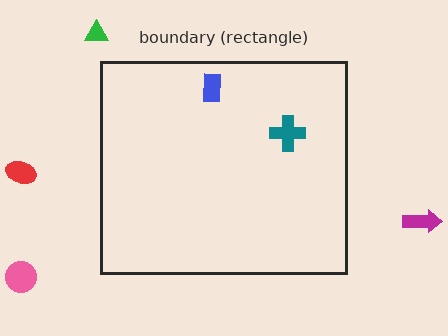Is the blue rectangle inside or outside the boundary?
Inside.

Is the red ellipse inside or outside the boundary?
Outside.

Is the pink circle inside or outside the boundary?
Outside.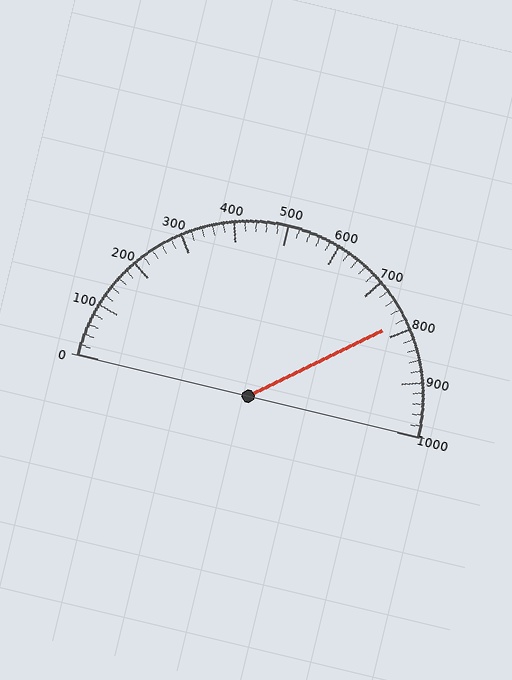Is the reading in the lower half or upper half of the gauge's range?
The reading is in the upper half of the range (0 to 1000).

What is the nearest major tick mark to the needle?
The nearest major tick mark is 800.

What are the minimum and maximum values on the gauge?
The gauge ranges from 0 to 1000.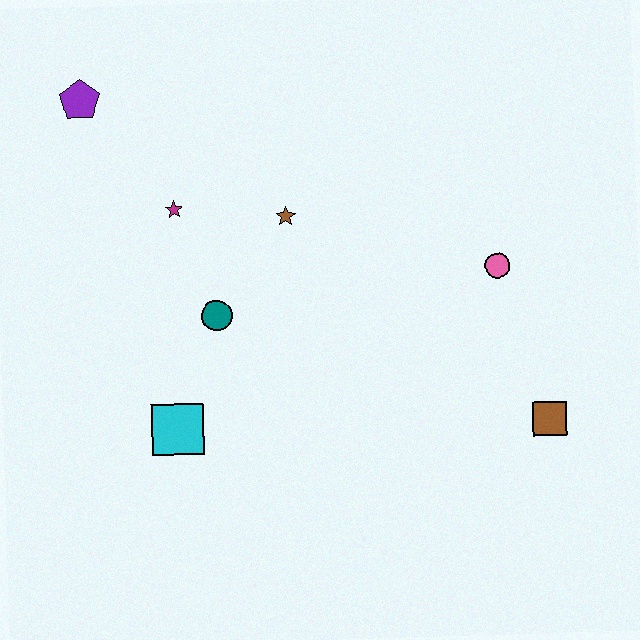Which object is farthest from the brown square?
The purple pentagon is farthest from the brown square.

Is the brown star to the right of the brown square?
No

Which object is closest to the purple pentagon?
The magenta star is closest to the purple pentagon.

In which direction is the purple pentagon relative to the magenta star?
The purple pentagon is above the magenta star.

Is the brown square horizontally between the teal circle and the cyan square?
No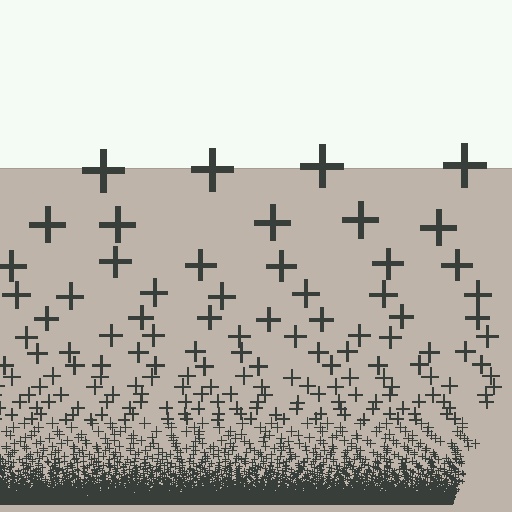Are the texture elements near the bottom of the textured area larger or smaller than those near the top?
Smaller. The gradient is inverted — elements near the bottom are smaller and denser.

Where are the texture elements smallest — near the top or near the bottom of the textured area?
Near the bottom.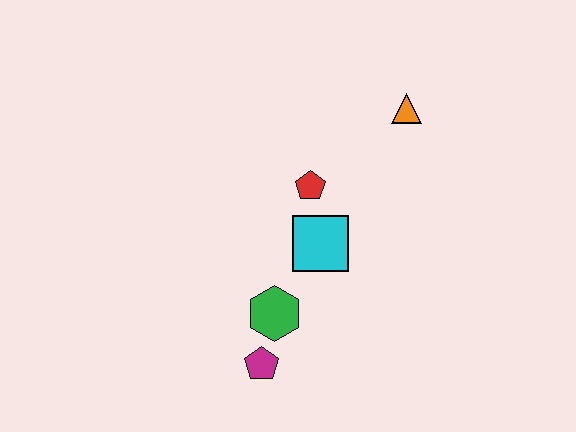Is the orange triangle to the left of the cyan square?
No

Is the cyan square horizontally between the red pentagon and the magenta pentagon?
No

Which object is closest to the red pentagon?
The cyan square is closest to the red pentagon.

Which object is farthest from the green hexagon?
The orange triangle is farthest from the green hexagon.